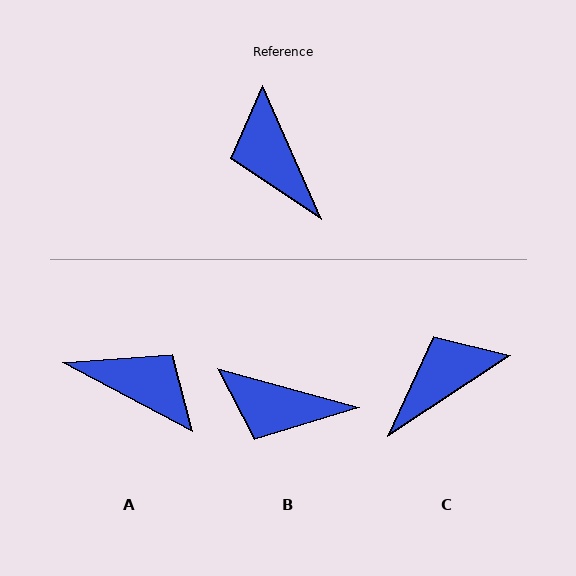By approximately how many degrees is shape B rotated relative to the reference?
Approximately 51 degrees counter-clockwise.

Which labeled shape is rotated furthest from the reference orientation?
A, about 142 degrees away.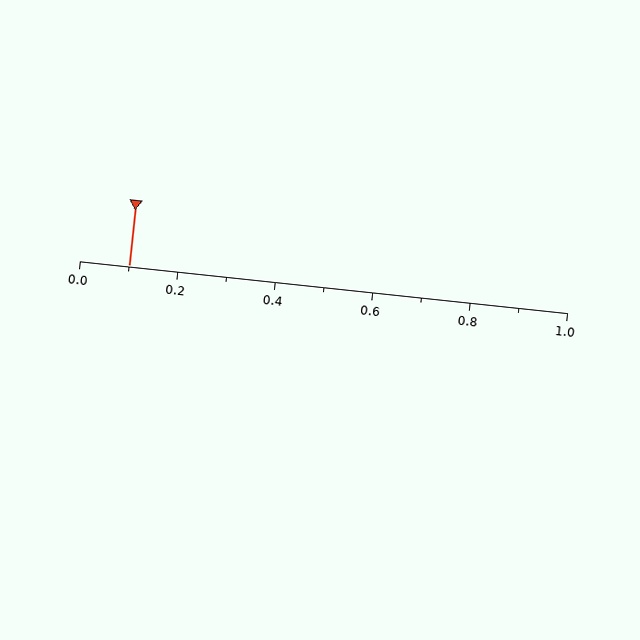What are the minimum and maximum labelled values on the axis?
The axis runs from 0.0 to 1.0.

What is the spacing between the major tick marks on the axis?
The major ticks are spaced 0.2 apart.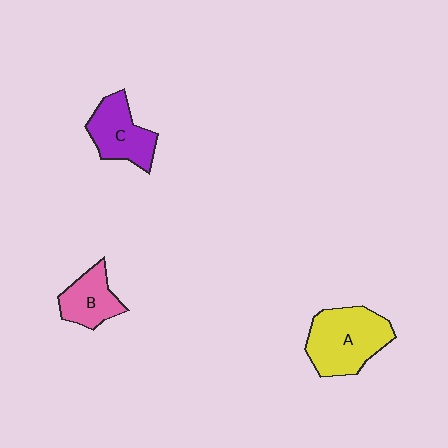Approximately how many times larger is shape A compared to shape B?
Approximately 1.7 times.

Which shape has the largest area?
Shape A (yellow).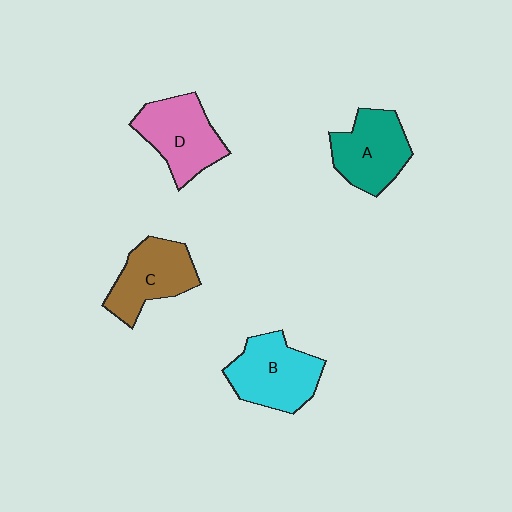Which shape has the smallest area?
Shape C (brown).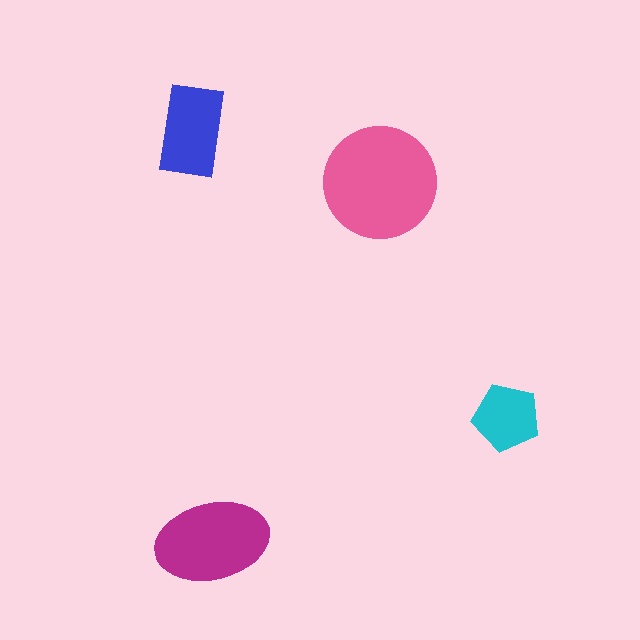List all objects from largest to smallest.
The pink circle, the magenta ellipse, the blue rectangle, the cyan pentagon.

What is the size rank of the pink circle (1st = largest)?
1st.